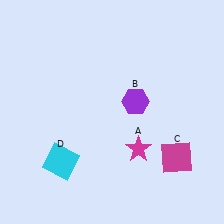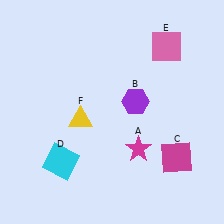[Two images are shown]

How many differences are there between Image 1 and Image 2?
There are 2 differences between the two images.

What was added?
A pink square (E), a yellow triangle (F) were added in Image 2.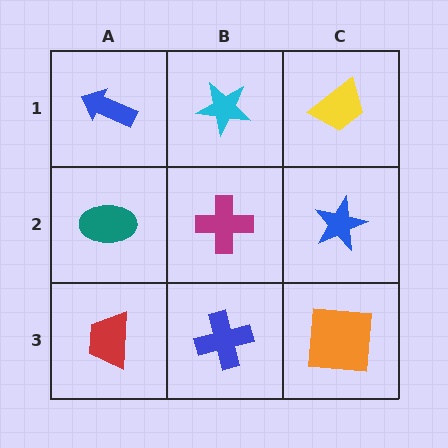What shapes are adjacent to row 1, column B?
A magenta cross (row 2, column B), a blue arrow (row 1, column A), a yellow trapezoid (row 1, column C).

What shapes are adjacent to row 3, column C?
A blue star (row 2, column C), a blue cross (row 3, column B).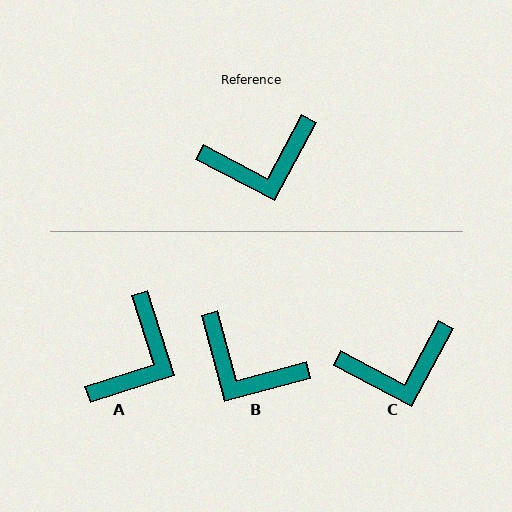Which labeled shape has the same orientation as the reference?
C.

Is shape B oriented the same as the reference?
No, it is off by about 47 degrees.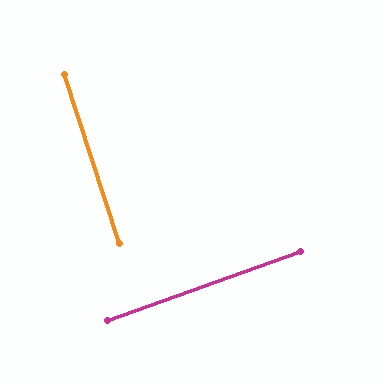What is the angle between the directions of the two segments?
Approximately 88 degrees.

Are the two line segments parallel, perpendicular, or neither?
Perpendicular — they meet at approximately 88°.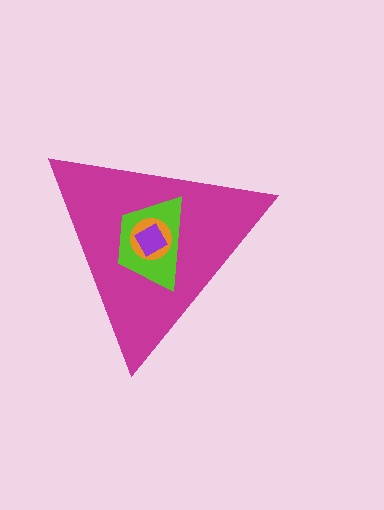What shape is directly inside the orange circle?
The purple square.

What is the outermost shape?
The magenta triangle.